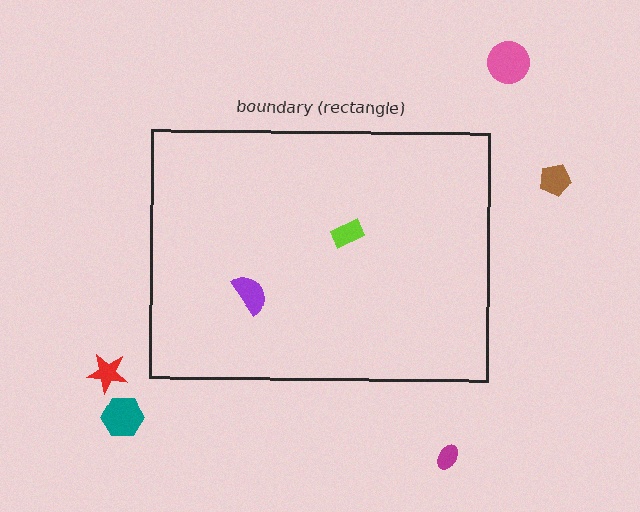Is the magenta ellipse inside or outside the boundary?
Outside.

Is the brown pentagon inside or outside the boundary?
Outside.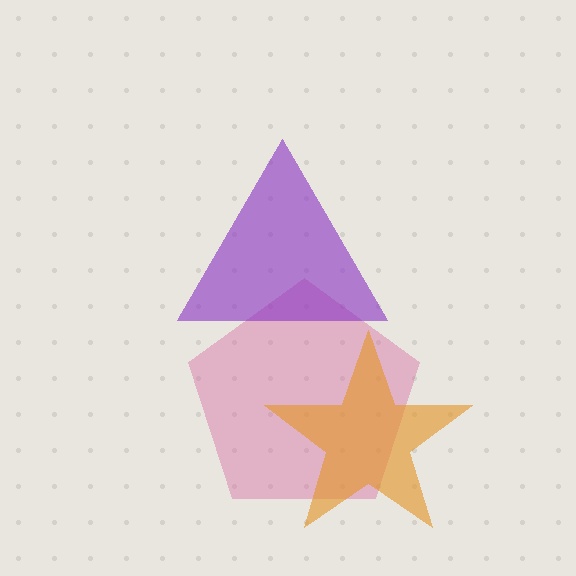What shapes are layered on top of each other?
The layered shapes are: a pink pentagon, a purple triangle, an orange star.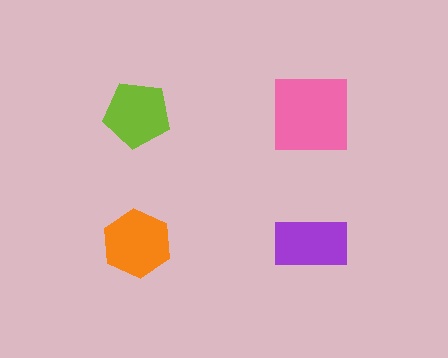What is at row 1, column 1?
A lime pentagon.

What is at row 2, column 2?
A purple rectangle.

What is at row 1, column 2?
A pink square.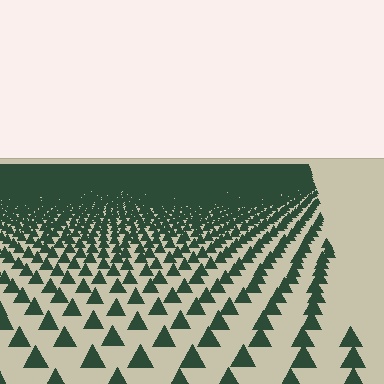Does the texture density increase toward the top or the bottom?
Density increases toward the top.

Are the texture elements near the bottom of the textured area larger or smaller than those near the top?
Larger. Near the bottom, elements are closer to the viewer and appear at a bigger on-screen size.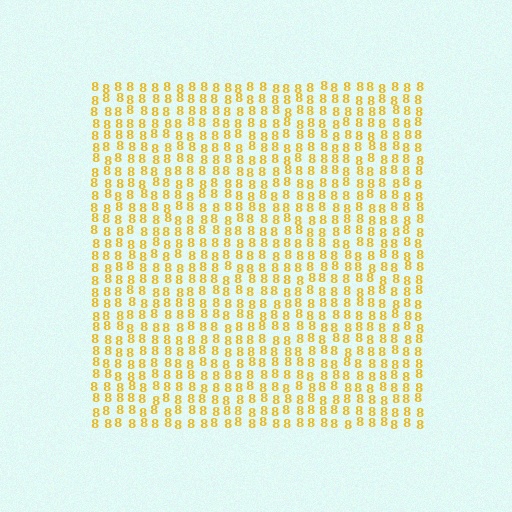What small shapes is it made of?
It is made of small digit 8's.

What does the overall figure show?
The overall figure shows a square.